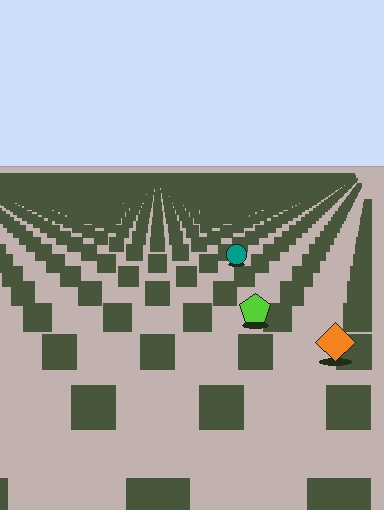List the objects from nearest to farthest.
From nearest to farthest: the orange diamond, the lime pentagon, the teal circle.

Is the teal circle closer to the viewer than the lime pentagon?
No. The lime pentagon is closer — you can tell from the texture gradient: the ground texture is coarser near it.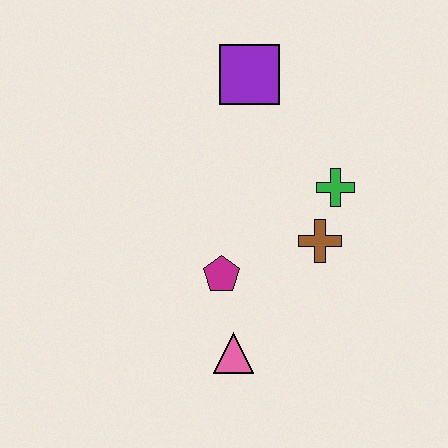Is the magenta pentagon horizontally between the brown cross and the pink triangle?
No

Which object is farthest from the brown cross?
The purple square is farthest from the brown cross.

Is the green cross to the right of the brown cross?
Yes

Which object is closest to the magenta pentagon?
The pink triangle is closest to the magenta pentagon.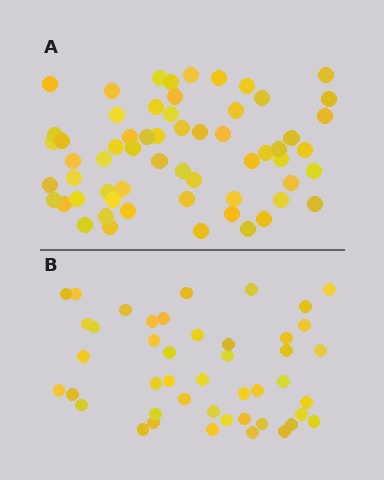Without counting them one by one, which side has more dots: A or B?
Region A (the top region) has more dots.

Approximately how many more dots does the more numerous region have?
Region A has approximately 15 more dots than region B.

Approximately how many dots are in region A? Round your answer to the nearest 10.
About 60 dots.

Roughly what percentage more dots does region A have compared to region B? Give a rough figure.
About 35% more.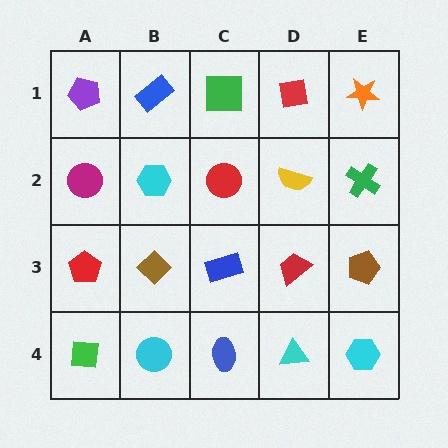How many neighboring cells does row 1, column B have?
3.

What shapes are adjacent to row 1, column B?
A cyan hexagon (row 2, column B), a purple pentagon (row 1, column A), a green square (row 1, column C).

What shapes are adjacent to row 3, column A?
A magenta circle (row 2, column A), a green square (row 4, column A), a brown diamond (row 3, column B).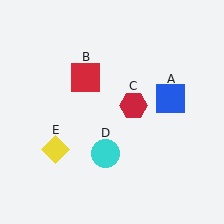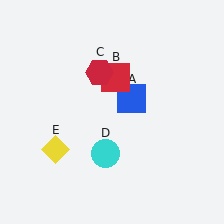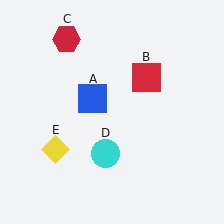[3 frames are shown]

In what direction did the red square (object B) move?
The red square (object B) moved right.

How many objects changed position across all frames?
3 objects changed position: blue square (object A), red square (object B), red hexagon (object C).